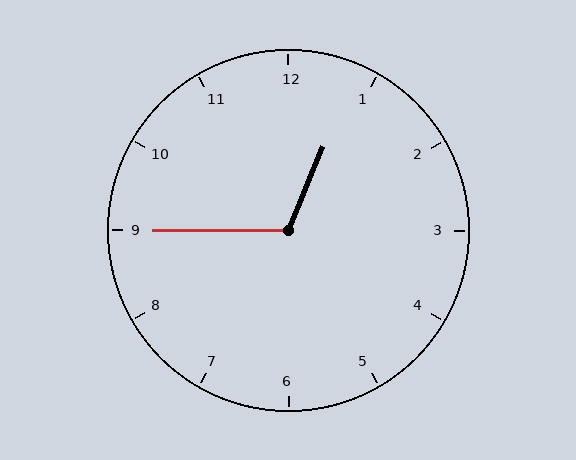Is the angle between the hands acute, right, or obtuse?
It is obtuse.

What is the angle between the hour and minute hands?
Approximately 112 degrees.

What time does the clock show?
12:45.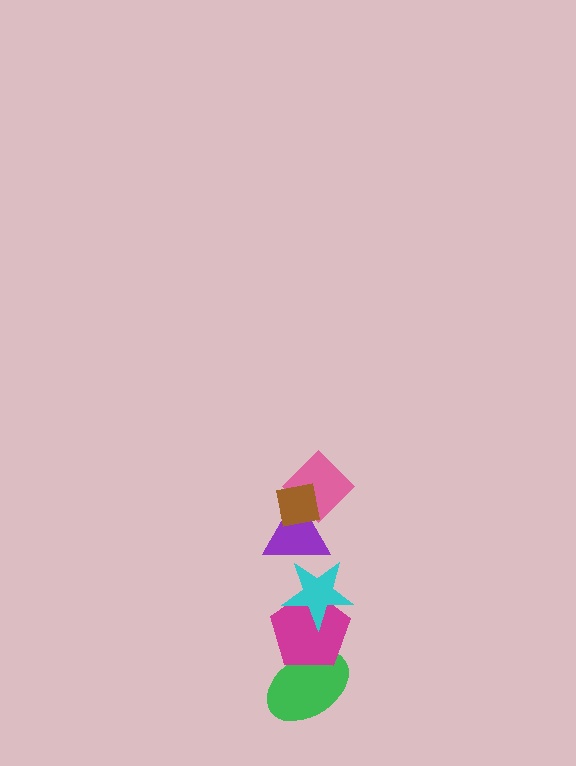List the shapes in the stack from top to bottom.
From top to bottom: the brown square, the pink diamond, the purple triangle, the cyan star, the magenta pentagon, the green ellipse.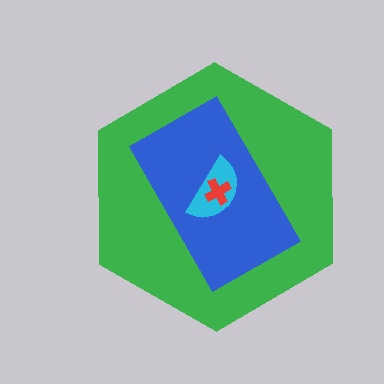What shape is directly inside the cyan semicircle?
The red cross.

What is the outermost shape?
The green hexagon.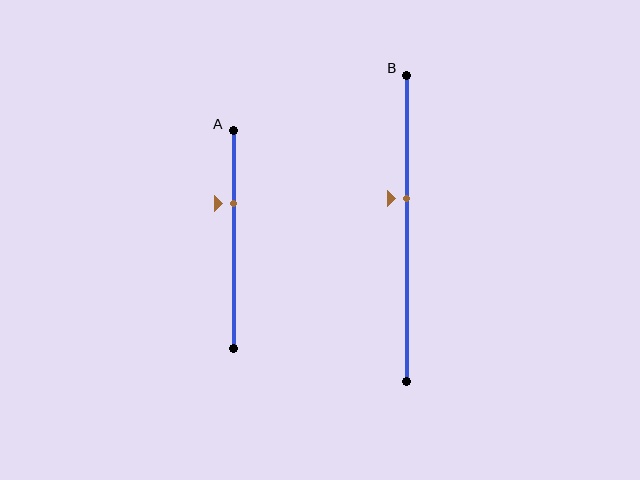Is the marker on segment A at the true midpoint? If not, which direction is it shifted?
No, the marker on segment A is shifted upward by about 17% of the segment length.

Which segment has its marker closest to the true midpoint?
Segment B has its marker closest to the true midpoint.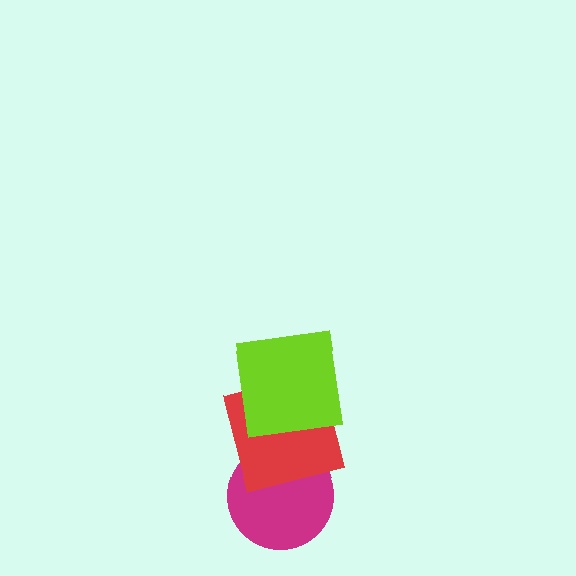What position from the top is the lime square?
The lime square is 1st from the top.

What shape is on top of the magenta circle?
The red square is on top of the magenta circle.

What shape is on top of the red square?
The lime square is on top of the red square.